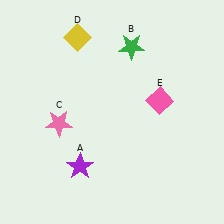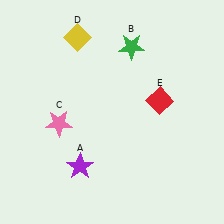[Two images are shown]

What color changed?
The diamond (E) changed from pink in Image 1 to red in Image 2.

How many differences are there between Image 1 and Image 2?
There is 1 difference between the two images.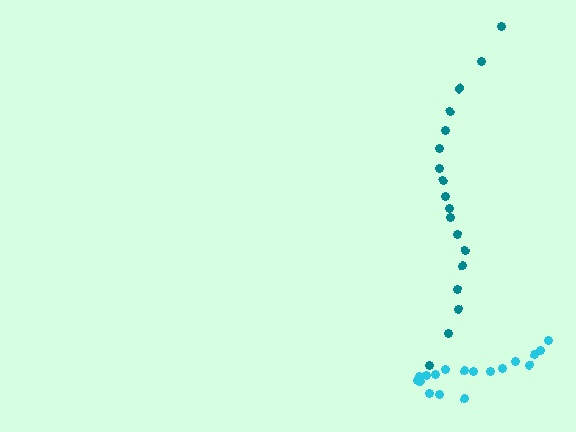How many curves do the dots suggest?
There are 2 distinct paths.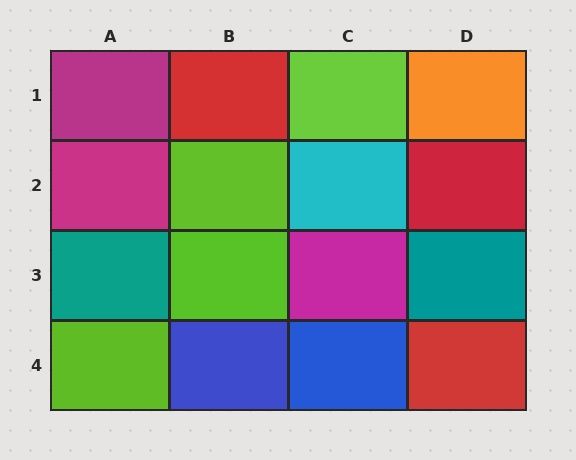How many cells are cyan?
1 cell is cyan.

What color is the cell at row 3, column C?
Magenta.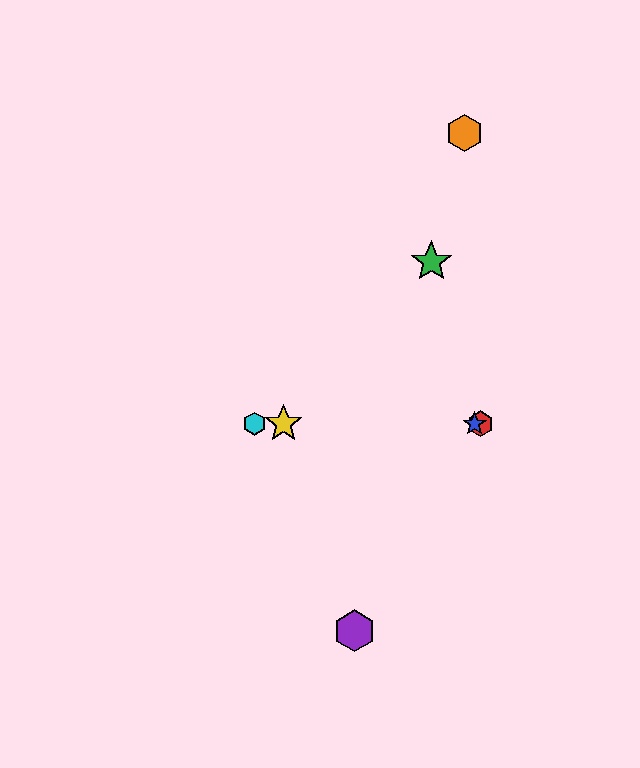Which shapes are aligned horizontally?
The red hexagon, the blue star, the yellow star, the cyan hexagon are aligned horizontally.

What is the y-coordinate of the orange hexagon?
The orange hexagon is at y≈133.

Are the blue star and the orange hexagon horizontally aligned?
No, the blue star is at y≈424 and the orange hexagon is at y≈133.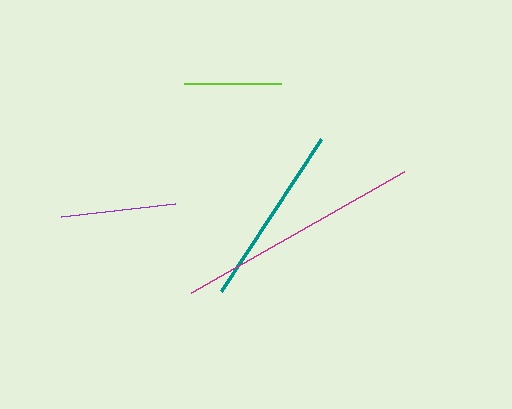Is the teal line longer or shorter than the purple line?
The teal line is longer than the purple line.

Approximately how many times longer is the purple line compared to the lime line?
The purple line is approximately 1.2 times the length of the lime line.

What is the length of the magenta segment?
The magenta segment is approximately 245 pixels long.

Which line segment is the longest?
The magenta line is the longest at approximately 245 pixels.